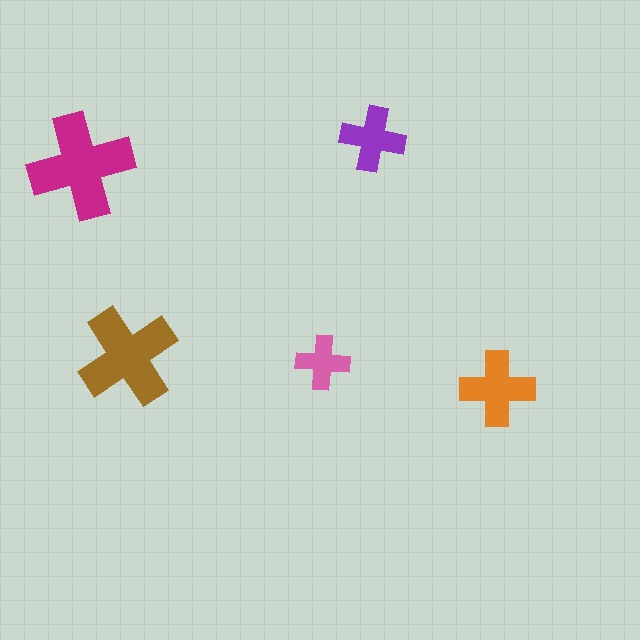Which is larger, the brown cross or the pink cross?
The brown one.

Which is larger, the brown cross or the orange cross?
The brown one.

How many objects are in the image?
There are 5 objects in the image.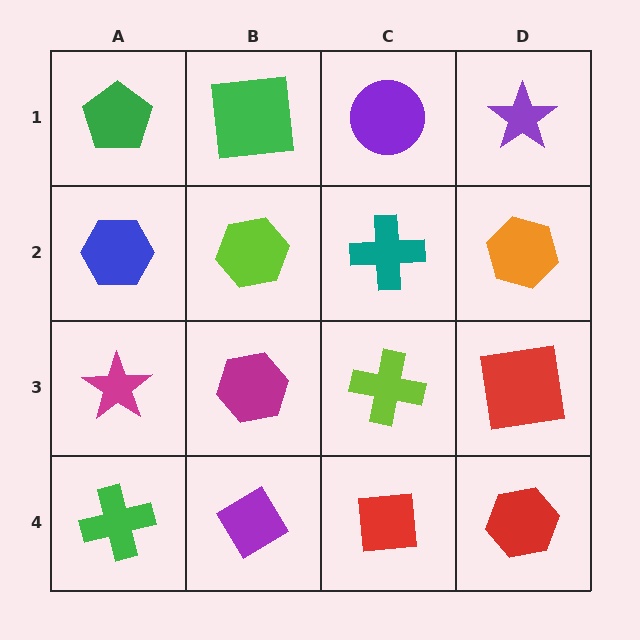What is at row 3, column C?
A lime cross.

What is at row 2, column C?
A teal cross.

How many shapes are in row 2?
4 shapes.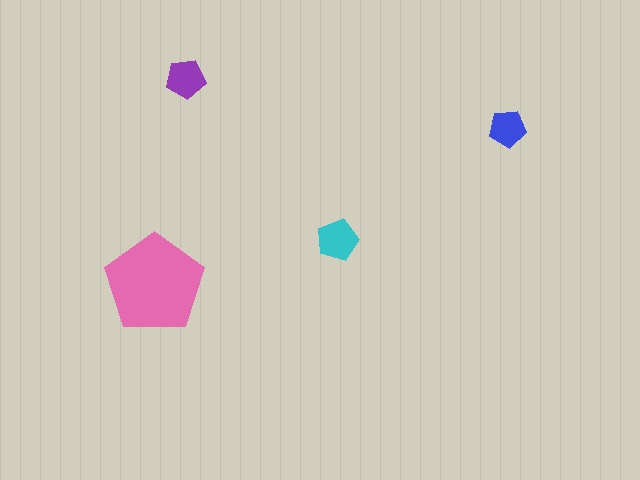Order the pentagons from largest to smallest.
the pink one, the cyan one, the purple one, the blue one.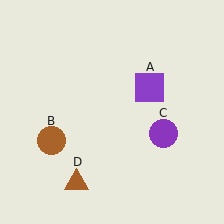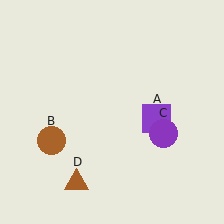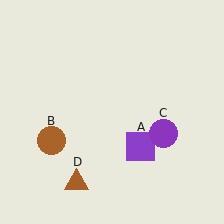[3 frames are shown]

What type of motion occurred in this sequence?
The purple square (object A) rotated clockwise around the center of the scene.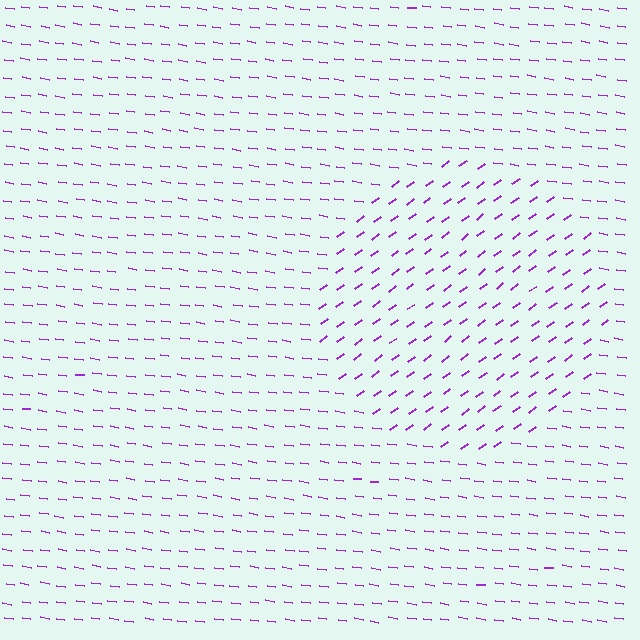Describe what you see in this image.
The image is filled with small purple line segments. A circle region in the image has lines oriented differently from the surrounding lines, creating a visible texture boundary.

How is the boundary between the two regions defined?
The boundary is defined purely by a change in line orientation (approximately 45 degrees difference). All lines are the same color and thickness.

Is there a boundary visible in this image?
Yes, there is a texture boundary formed by a change in line orientation.